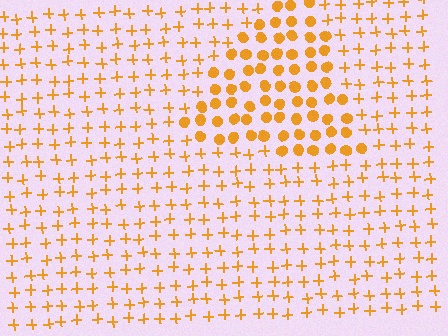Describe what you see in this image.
The image is filled with small orange elements arranged in a uniform grid. A triangle-shaped region contains circles, while the surrounding area contains plus signs. The boundary is defined purely by the change in element shape.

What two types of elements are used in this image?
The image uses circles inside the triangle region and plus signs outside it.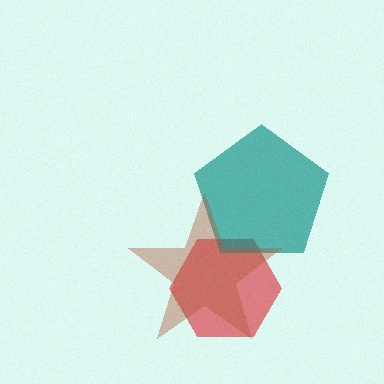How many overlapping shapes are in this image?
There are 3 overlapping shapes in the image.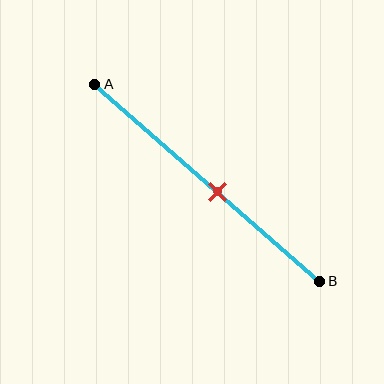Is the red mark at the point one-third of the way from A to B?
No, the mark is at about 55% from A, not at the 33% one-third point.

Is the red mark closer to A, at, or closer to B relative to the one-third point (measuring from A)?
The red mark is closer to point B than the one-third point of segment AB.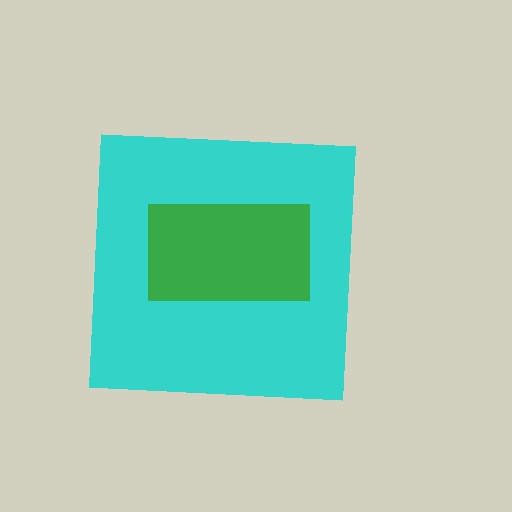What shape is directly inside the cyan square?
The green rectangle.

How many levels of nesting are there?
2.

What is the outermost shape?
The cyan square.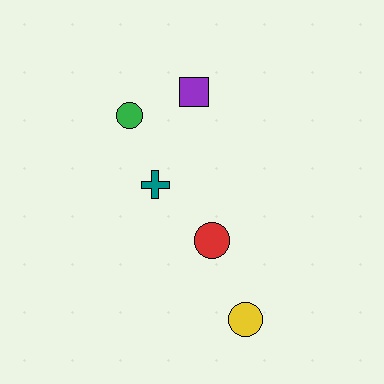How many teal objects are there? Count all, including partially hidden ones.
There is 1 teal object.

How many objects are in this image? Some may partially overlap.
There are 5 objects.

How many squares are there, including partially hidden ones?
There is 1 square.